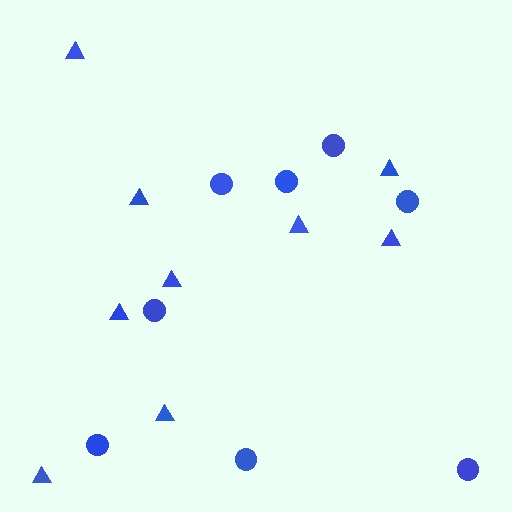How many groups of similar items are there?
There are 2 groups: one group of circles (8) and one group of triangles (9).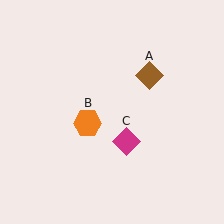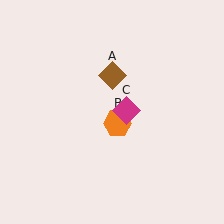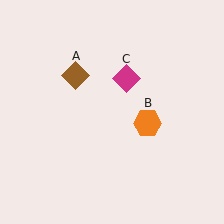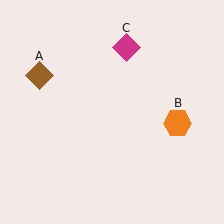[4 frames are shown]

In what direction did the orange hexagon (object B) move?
The orange hexagon (object B) moved right.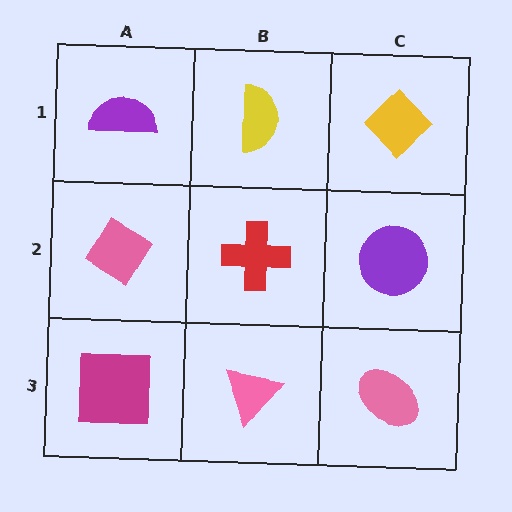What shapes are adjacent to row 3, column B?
A red cross (row 2, column B), a magenta square (row 3, column A), a pink ellipse (row 3, column C).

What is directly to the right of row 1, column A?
A yellow semicircle.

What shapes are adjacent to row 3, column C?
A purple circle (row 2, column C), a pink triangle (row 3, column B).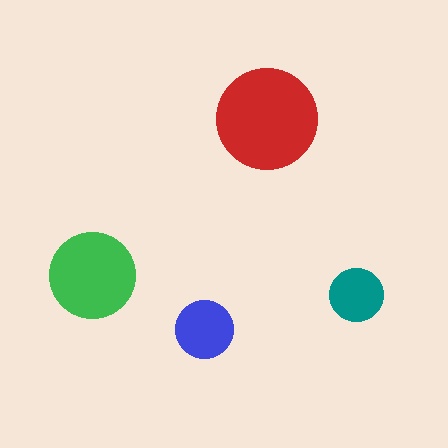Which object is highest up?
The red circle is topmost.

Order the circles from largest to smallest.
the red one, the green one, the blue one, the teal one.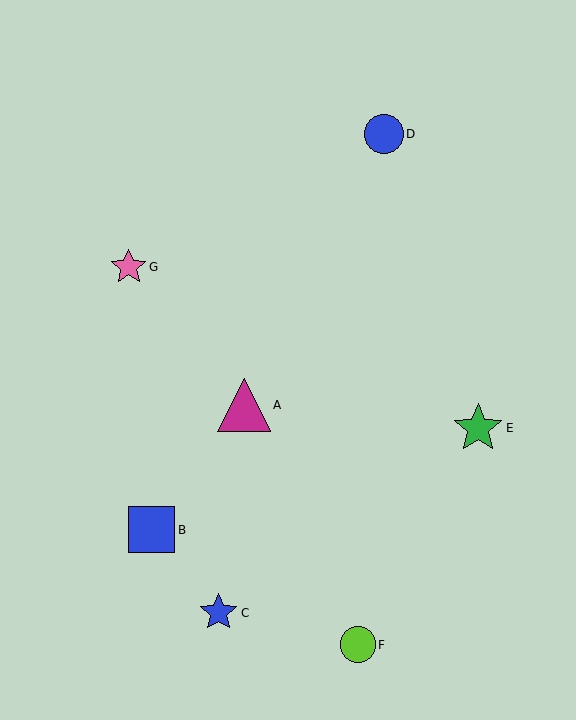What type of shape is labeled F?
Shape F is a lime circle.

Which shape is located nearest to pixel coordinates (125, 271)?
The pink star (labeled G) at (129, 267) is nearest to that location.